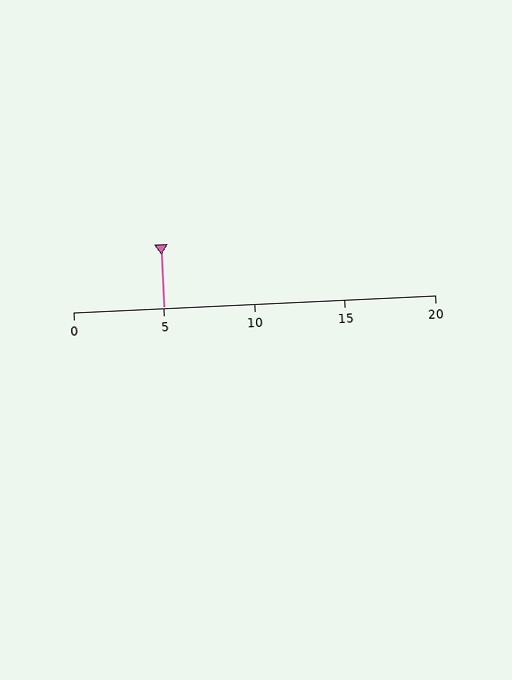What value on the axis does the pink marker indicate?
The marker indicates approximately 5.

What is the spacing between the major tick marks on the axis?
The major ticks are spaced 5 apart.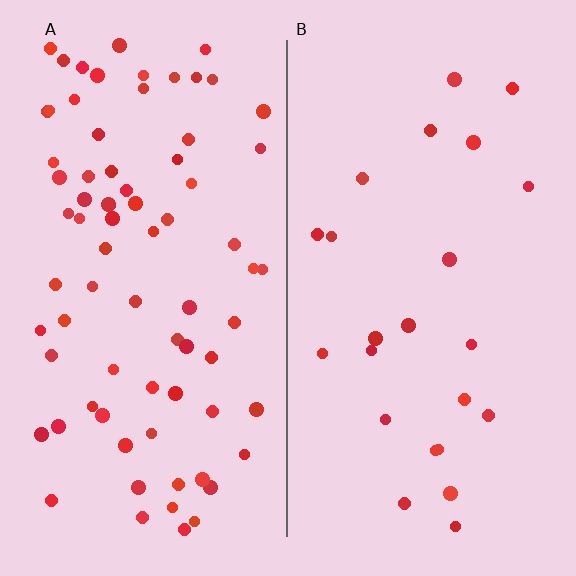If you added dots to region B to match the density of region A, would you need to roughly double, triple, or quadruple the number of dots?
Approximately triple.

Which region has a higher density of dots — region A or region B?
A (the left).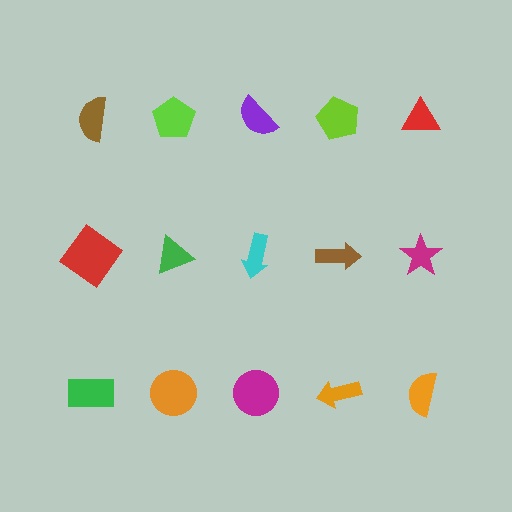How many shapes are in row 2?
5 shapes.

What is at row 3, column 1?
A green rectangle.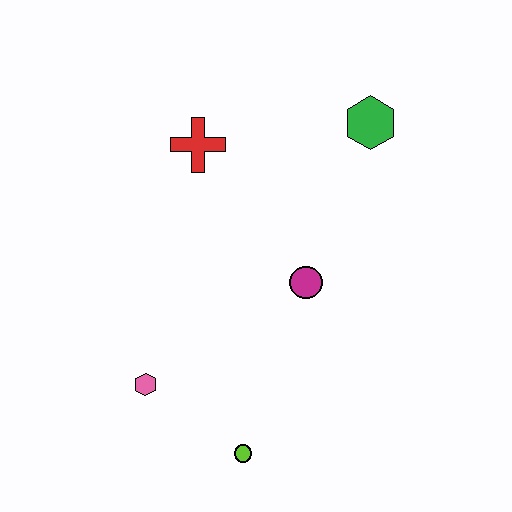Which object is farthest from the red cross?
The lime circle is farthest from the red cross.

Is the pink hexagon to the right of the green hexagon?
No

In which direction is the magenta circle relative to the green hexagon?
The magenta circle is below the green hexagon.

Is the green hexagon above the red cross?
Yes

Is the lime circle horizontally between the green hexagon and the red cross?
Yes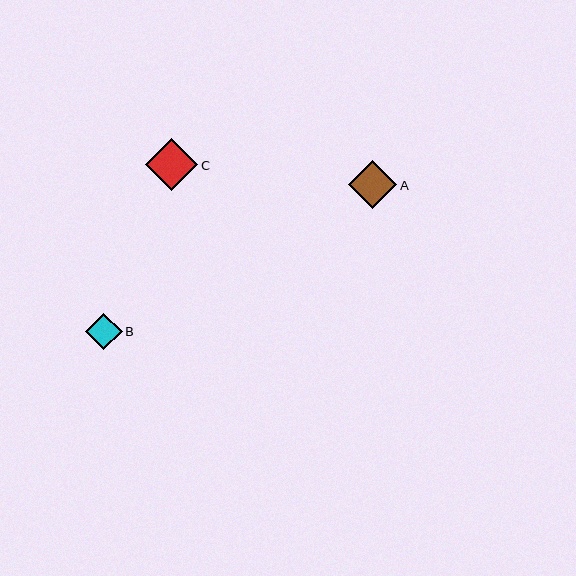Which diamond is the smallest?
Diamond B is the smallest with a size of approximately 37 pixels.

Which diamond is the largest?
Diamond C is the largest with a size of approximately 52 pixels.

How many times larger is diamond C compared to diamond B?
Diamond C is approximately 1.4 times the size of diamond B.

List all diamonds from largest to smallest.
From largest to smallest: C, A, B.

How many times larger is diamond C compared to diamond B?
Diamond C is approximately 1.4 times the size of diamond B.